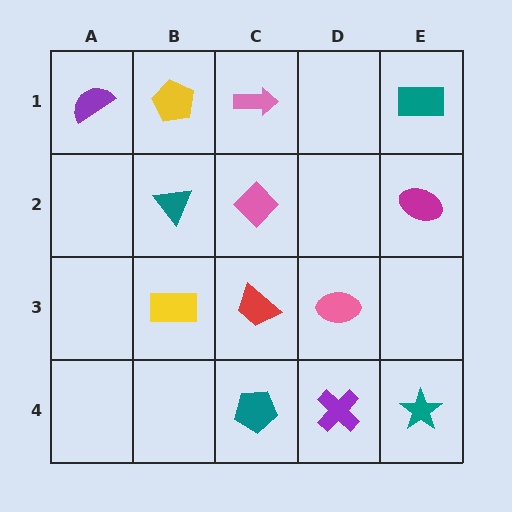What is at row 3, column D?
A pink ellipse.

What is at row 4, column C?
A teal pentagon.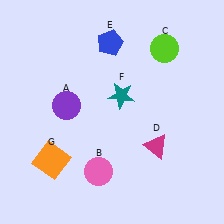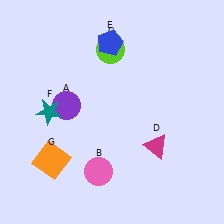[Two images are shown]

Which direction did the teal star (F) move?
The teal star (F) moved left.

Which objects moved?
The objects that moved are: the lime circle (C), the teal star (F).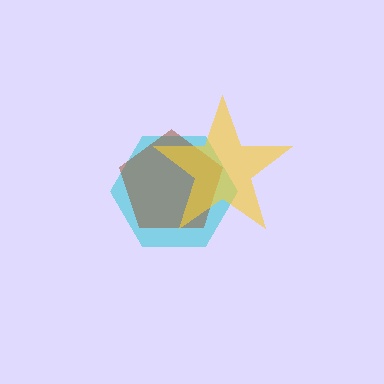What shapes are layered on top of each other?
The layered shapes are: a cyan hexagon, a brown pentagon, a yellow star.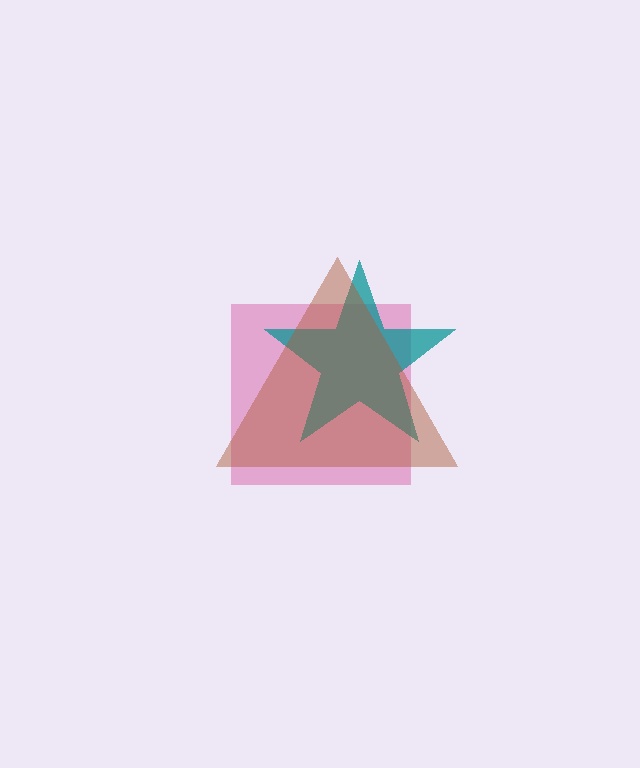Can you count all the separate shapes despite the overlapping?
Yes, there are 3 separate shapes.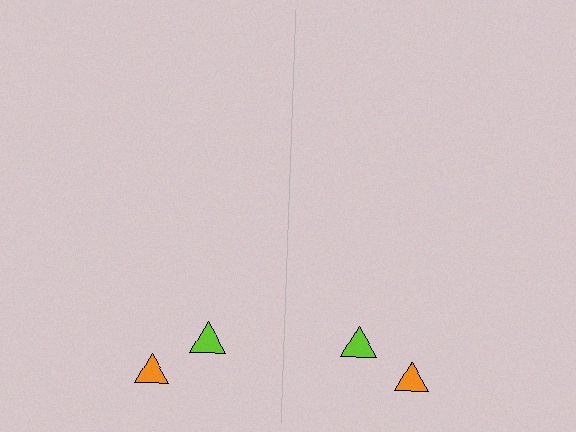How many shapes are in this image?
There are 4 shapes in this image.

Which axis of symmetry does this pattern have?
The pattern has a vertical axis of symmetry running through the center of the image.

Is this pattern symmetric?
Yes, this pattern has bilateral (reflection) symmetry.